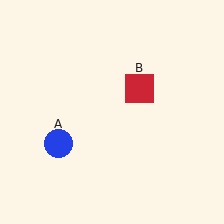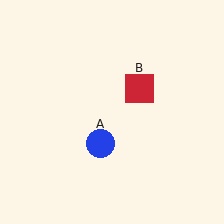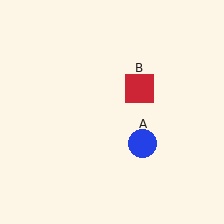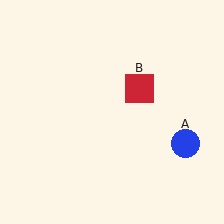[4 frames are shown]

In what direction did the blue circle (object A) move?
The blue circle (object A) moved right.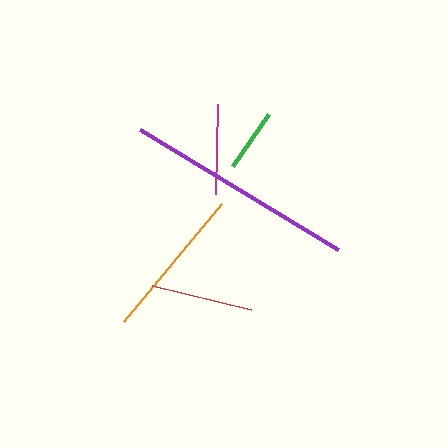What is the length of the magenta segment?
The magenta segment is approximately 89 pixels long.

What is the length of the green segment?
The green segment is approximately 63 pixels long.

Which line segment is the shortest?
The green line is the shortest at approximately 63 pixels.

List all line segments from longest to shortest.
From longest to shortest: purple, orange, red, magenta, green.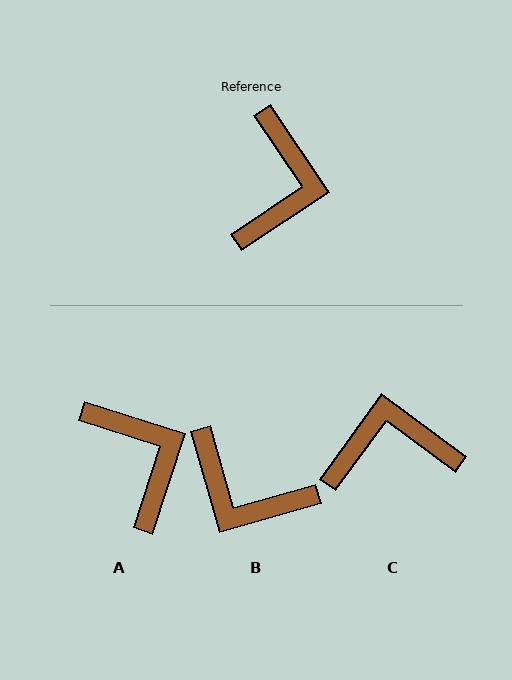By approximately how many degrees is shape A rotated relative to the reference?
Approximately 38 degrees counter-clockwise.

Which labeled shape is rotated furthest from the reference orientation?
C, about 110 degrees away.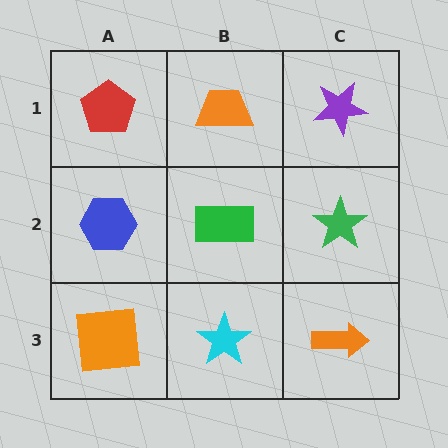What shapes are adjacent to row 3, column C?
A green star (row 2, column C), a cyan star (row 3, column B).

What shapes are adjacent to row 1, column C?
A green star (row 2, column C), an orange trapezoid (row 1, column B).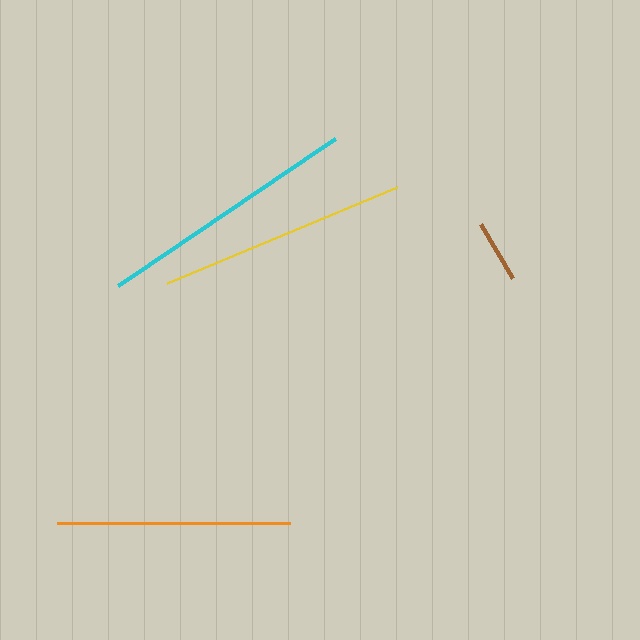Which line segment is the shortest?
The brown line is the shortest at approximately 63 pixels.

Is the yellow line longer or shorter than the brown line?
The yellow line is longer than the brown line.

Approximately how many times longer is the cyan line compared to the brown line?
The cyan line is approximately 4.2 times the length of the brown line.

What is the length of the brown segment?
The brown segment is approximately 63 pixels long.